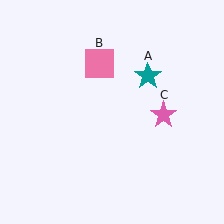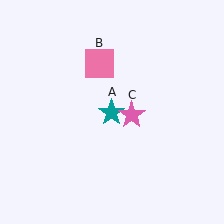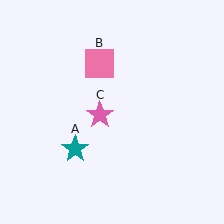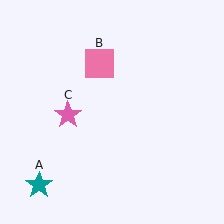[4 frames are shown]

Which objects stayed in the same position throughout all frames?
Pink square (object B) remained stationary.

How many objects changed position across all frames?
2 objects changed position: teal star (object A), pink star (object C).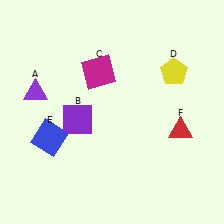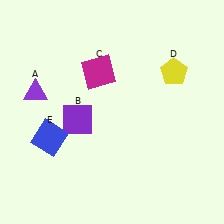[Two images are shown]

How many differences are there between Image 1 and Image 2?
There is 1 difference between the two images.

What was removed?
The red triangle (F) was removed in Image 2.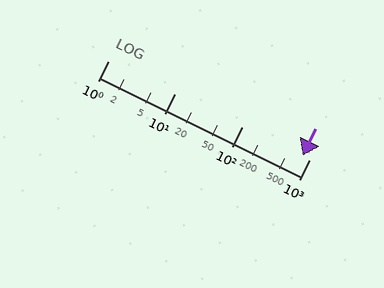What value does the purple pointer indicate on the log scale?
The pointer indicates approximately 790.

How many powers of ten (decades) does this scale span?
The scale spans 3 decades, from 1 to 1000.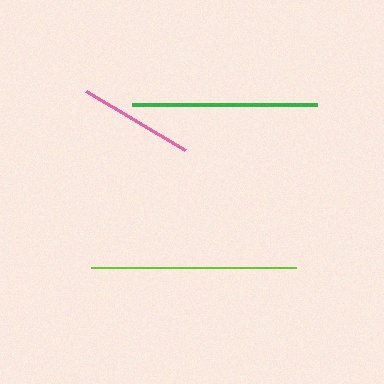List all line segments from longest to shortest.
From longest to shortest: lime, green, pink.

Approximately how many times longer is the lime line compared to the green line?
The lime line is approximately 1.1 times the length of the green line.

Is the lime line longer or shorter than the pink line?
The lime line is longer than the pink line.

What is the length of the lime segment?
The lime segment is approximately 205 pixels long.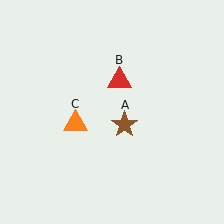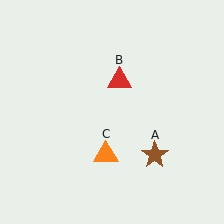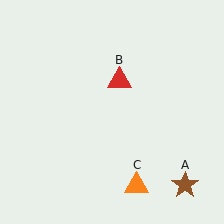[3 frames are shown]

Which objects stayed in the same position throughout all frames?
Red triangle (object B) remained stationary.